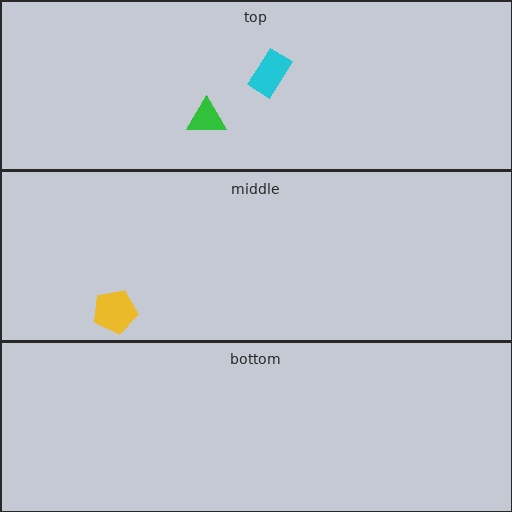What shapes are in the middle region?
The yellow pentagon.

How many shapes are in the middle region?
1.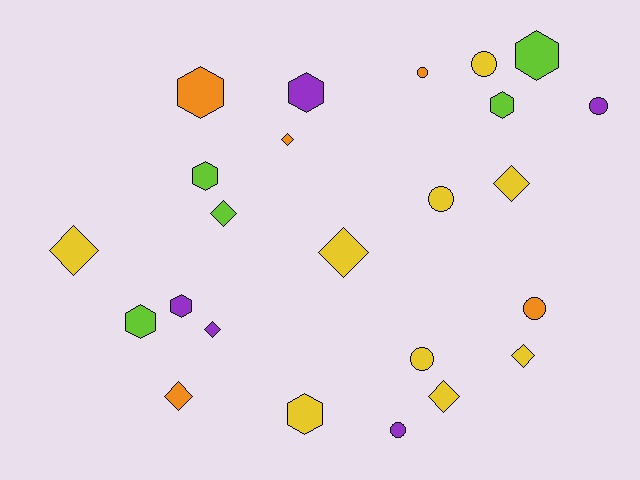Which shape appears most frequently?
Diamond, with 9 objects.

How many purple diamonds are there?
There is 1 purple diamond.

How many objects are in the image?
There are 24 objects.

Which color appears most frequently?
Yellow, with 9 objects.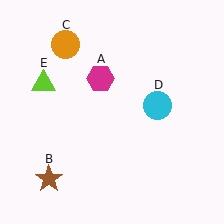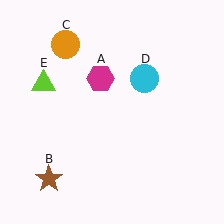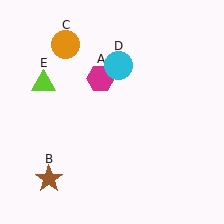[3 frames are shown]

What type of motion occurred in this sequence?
The cyan circle (object D) rotated counterclockwise around the center of the scene.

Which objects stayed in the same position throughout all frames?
Magenta hexagon (object A) and brown star (object B) and orange circle (object C) and lime triangle (object E) remained stationary.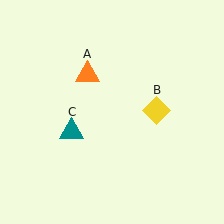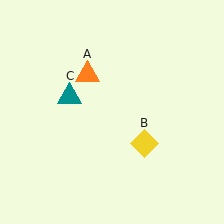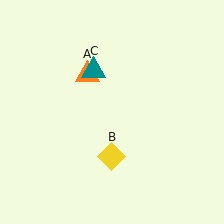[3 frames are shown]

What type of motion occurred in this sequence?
The yellow diamond (object B), teal triangle (object C) rotated clockwise around the center of the scene.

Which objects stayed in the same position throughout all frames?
Orange triangle (object A) remained stationary.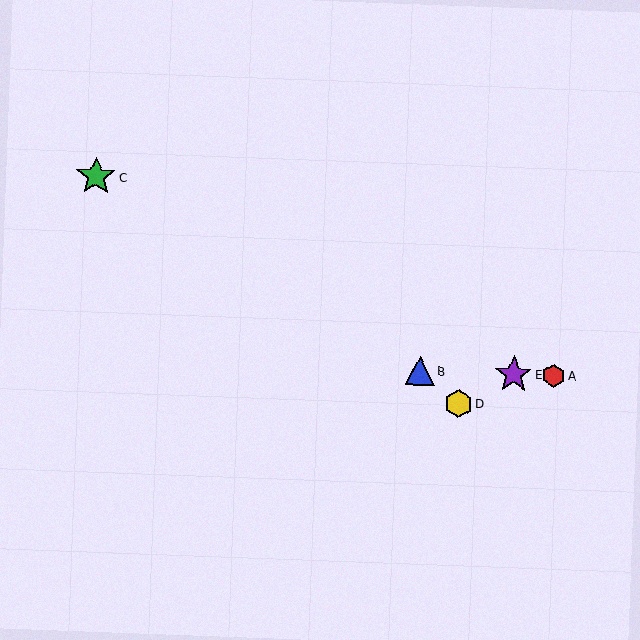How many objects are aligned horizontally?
3 objects (A, B, E) are aligned horizontally.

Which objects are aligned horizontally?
Objects A, B, E are aligned horizontally.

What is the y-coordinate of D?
Object D is at y≈404.